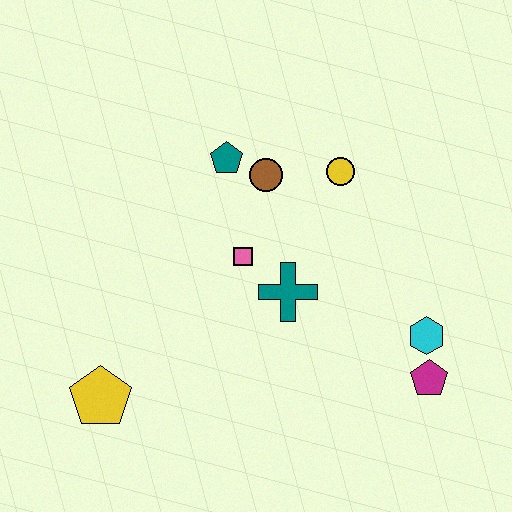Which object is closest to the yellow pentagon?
The pink square is closest to the yellow pentagon.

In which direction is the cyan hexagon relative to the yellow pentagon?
The cyan hexagon is to the right of the yellow pentagon.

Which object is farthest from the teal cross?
The yellow pentagon is farthest from the teal cross.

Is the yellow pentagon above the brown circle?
No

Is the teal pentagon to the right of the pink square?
No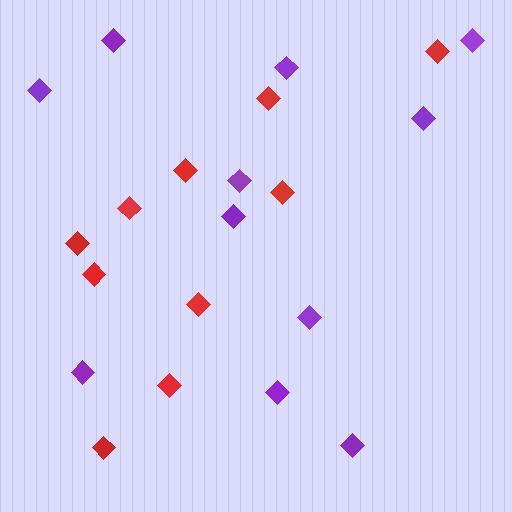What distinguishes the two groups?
There are 2 groups: one group of purple diamonds (11) and one group of red diamonds (10).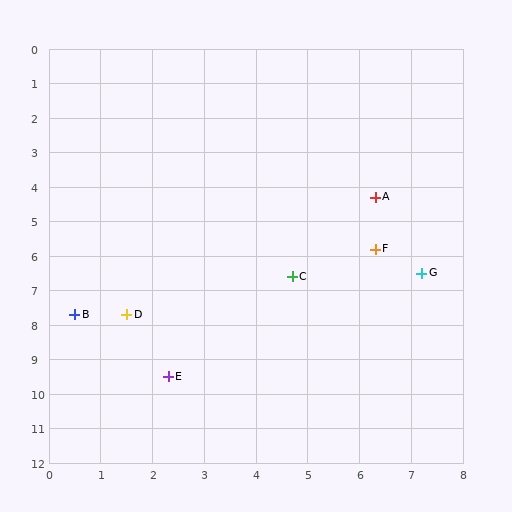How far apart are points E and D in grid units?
Points E and D are about 2.0 grid units apart.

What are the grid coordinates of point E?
Point E is at approximately (2.3, 9.5).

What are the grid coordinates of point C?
Point C is at approximately (4.7, 6.6).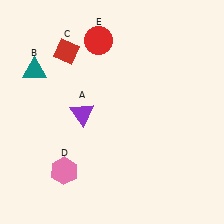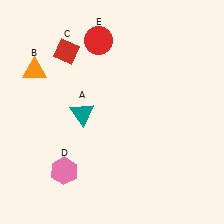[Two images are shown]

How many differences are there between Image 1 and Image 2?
There are 2 differences between the two images.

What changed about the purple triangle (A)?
In Image 1, A is purple. In Image 2, it changed to teal.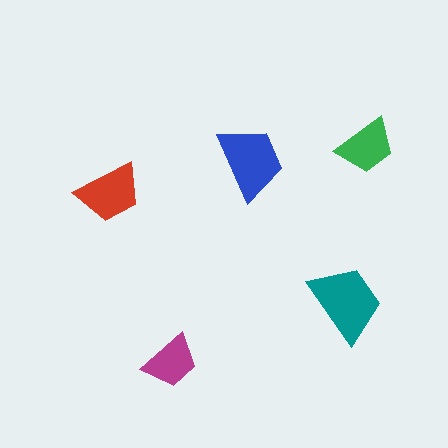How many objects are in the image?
There are 5 objects in the image.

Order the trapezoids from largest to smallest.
the teal one, the blue one, the red one, the green one, the magenta one.